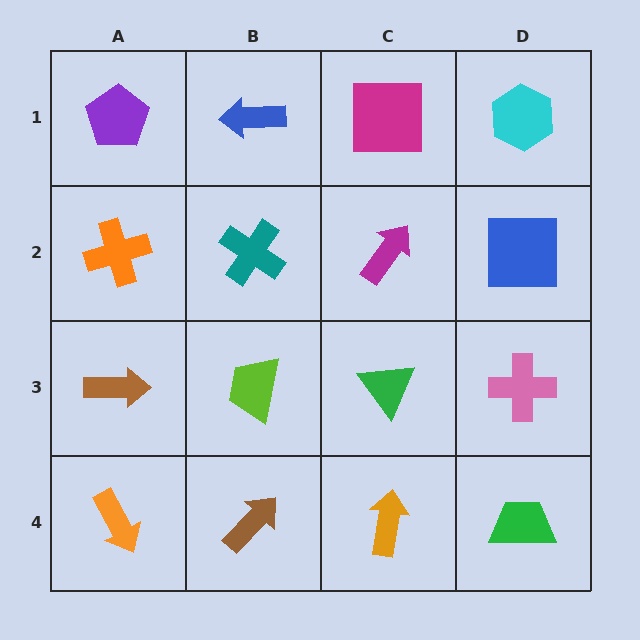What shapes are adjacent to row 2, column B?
A blue arrow (row 1, column B), a lime trapezoid (row 3, column B), an orange cross (row 2, column A), a magenta arrow (row 2, column C).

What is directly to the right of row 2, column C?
A blue square.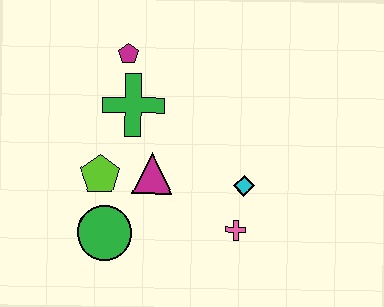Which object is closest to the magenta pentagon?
The green cross is closest to the magenta pentagon.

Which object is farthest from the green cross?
The pink cross is farthest from the green cross.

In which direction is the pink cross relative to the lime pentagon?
The pink cross is to the right of the lime pentagon.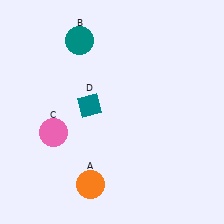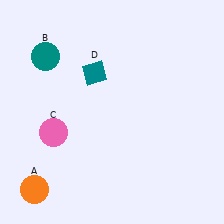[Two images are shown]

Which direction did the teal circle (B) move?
The teal circle (B) moved left.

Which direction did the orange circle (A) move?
The orange circle (A) moved left.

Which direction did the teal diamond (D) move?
The teal diamond (D) moved up.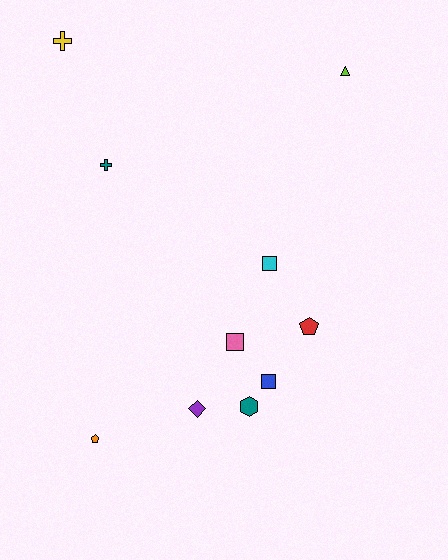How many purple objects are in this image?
There is 1 purple object.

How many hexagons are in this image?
There is 1 hexagon.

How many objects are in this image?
There are 10 objects.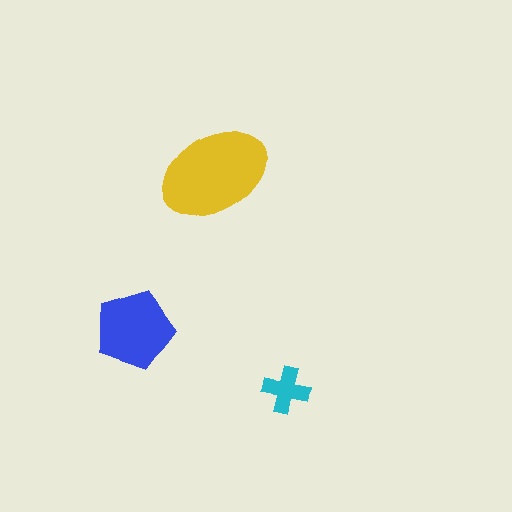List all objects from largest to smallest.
The yellow ellipse, the blue pentagon, the cyan cross.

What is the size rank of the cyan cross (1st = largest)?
3rd.